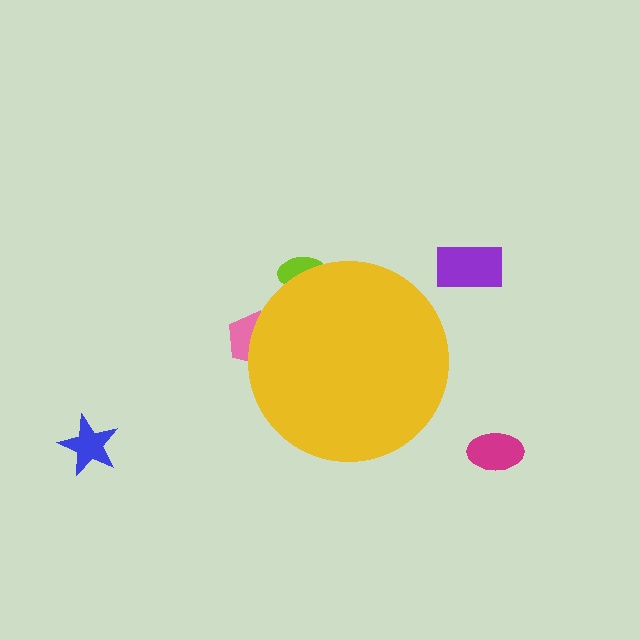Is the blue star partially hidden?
No, the blue star is fully visible.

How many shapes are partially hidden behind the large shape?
2 shapes are partially hidden.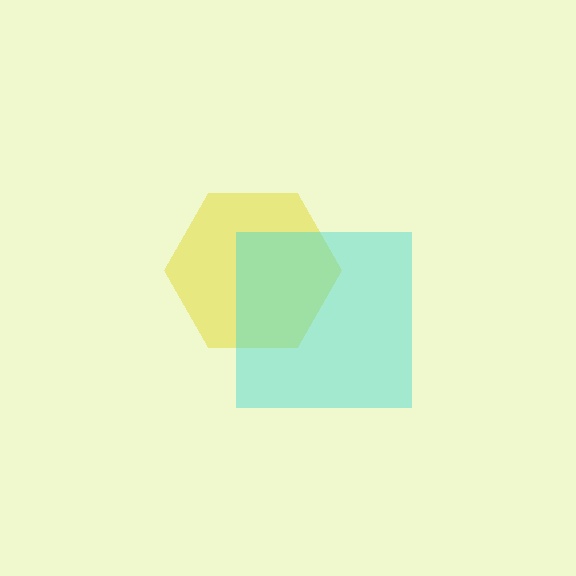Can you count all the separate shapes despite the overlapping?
Yes, there are 2 separate shapes.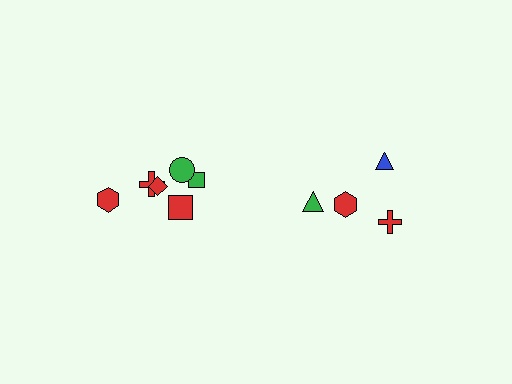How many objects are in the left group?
There are 6 objects.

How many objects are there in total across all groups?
There are 10 objects.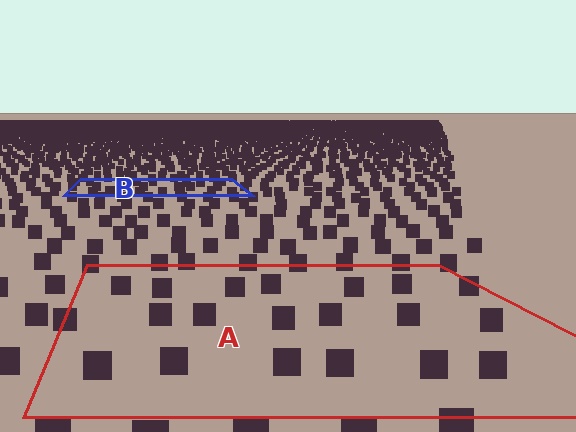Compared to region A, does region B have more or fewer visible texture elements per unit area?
Region B has more texture elements per unit area — they are packed more densely because it is farther away.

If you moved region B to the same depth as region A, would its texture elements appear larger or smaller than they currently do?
They would appear larger. At a closer depth, the same texture elements are projected at a bigger on-screen size.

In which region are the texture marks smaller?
The texture marks are smaller in region B, because it is farther away.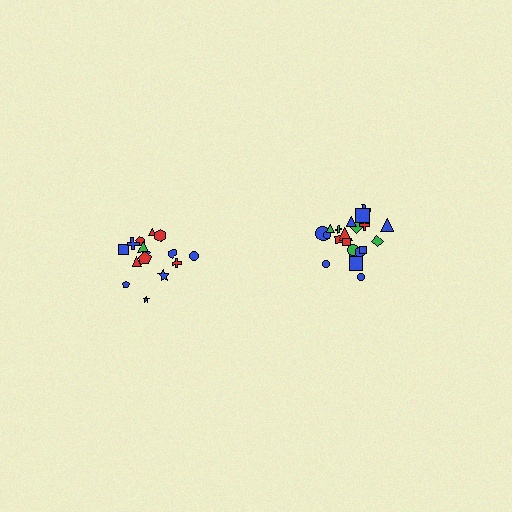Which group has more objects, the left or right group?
The right group.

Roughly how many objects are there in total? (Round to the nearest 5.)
Roughly 35 objects in total.